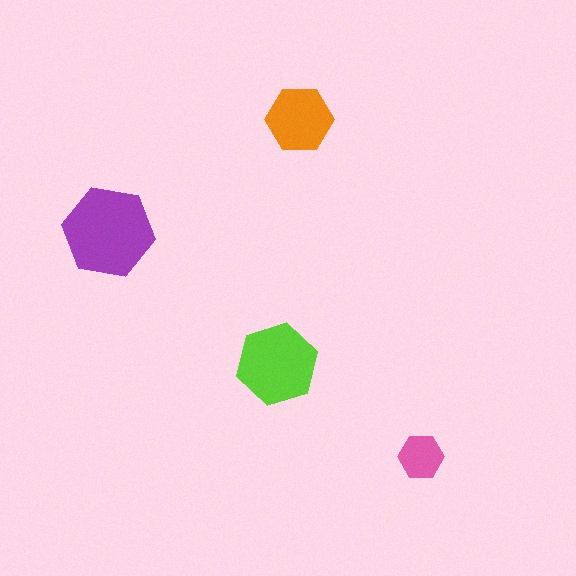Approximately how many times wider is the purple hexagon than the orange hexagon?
About 1.5 times wider.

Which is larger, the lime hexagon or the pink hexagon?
The lime one.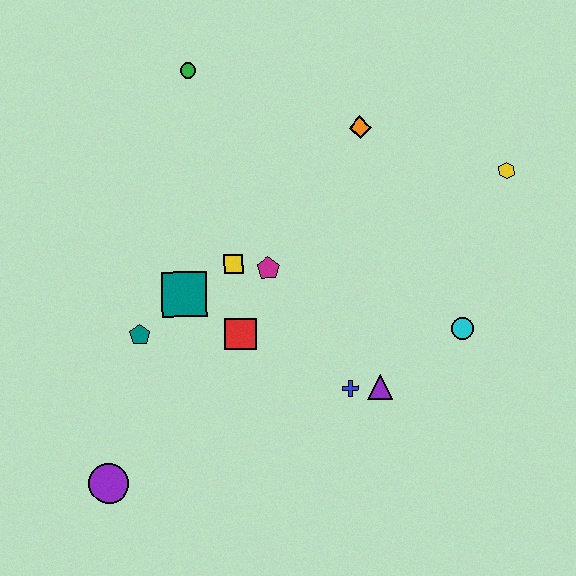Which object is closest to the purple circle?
The teal pentagon is closest to the purple circle.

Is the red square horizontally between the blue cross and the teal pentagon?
Yes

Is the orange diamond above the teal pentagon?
Yes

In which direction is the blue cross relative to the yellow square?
The blue cross is below the yellow square.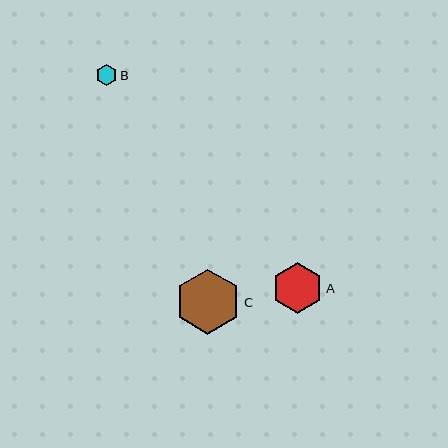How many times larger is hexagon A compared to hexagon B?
Hexagon A is approximately 2.4 times the size of hexagon B.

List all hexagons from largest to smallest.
From largest to smallest: C, A, B.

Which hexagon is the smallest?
Hexagon B is the smallest with a size of approximately 21 pixels.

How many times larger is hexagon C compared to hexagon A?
Hexagon C is approximately 1.3 times the size of hexagon A.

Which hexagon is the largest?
Hexagon C is the largest with a size of approximately 65 pixels.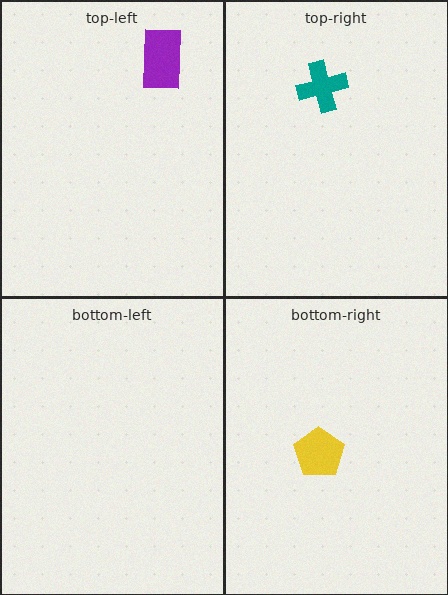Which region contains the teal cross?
The top-right region.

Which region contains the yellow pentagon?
The bottom-right region.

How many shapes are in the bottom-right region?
1.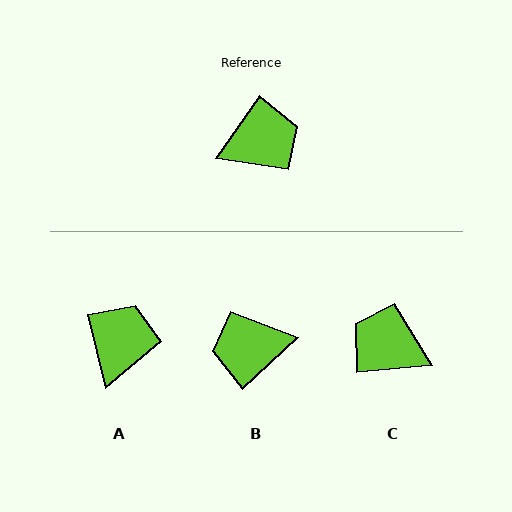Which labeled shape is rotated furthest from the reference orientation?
B, about 168 degrees away.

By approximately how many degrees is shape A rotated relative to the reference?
Approximately 49 degrees counter-clockwise.